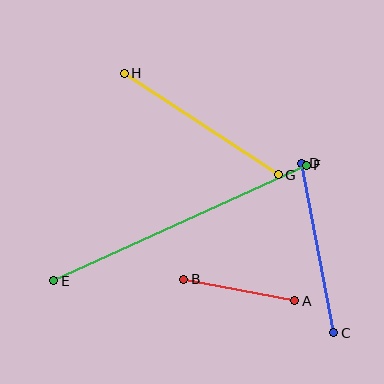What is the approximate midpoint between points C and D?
The midpoint is at approximately (318, 248) pixels.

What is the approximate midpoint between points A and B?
The midpoint is at approximately (239, 290) pixels.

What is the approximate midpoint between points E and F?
The midpoint is at approximately (180, 223) pixels.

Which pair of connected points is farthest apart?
Points E and F are farthest apart.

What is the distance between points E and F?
The distance is approximately 278 pixels.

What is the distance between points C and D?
The distance is approximately 173 pixels.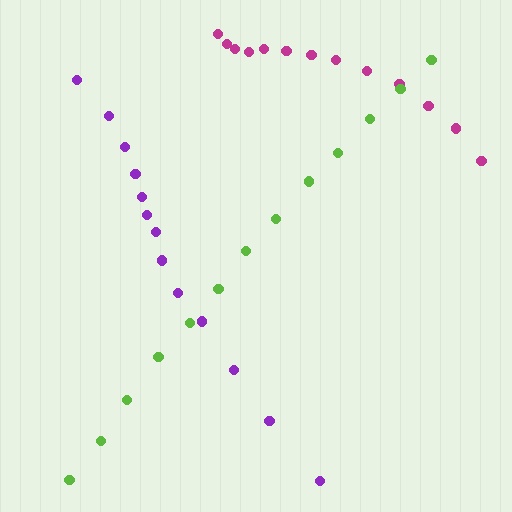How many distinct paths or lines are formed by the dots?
There are 3 distinct paths.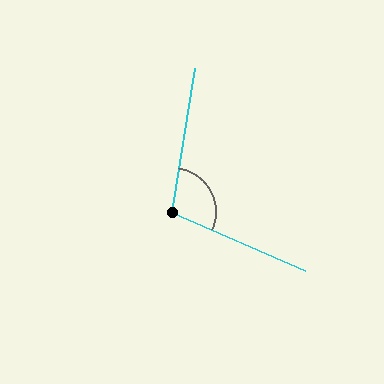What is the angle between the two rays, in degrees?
Approximately 104 degrees.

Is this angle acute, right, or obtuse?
It is obtuse.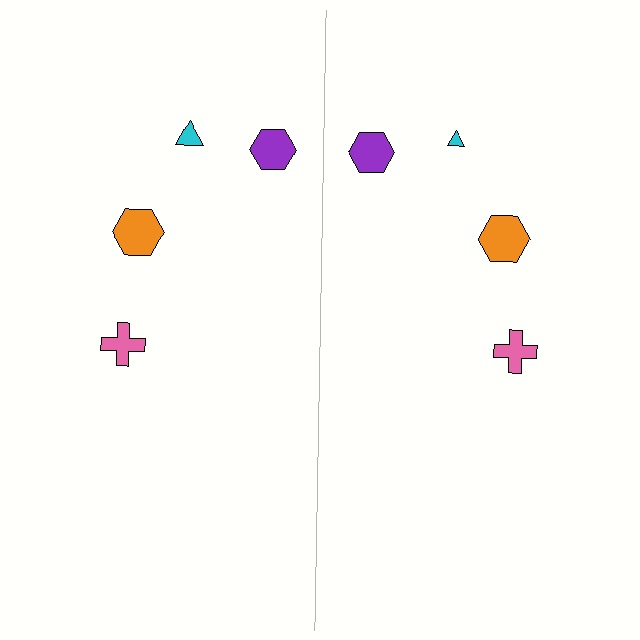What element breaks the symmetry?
The cyan triangle on the right side has a different size than its mirror counterpart.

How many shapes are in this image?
There are 8 shapes in this image.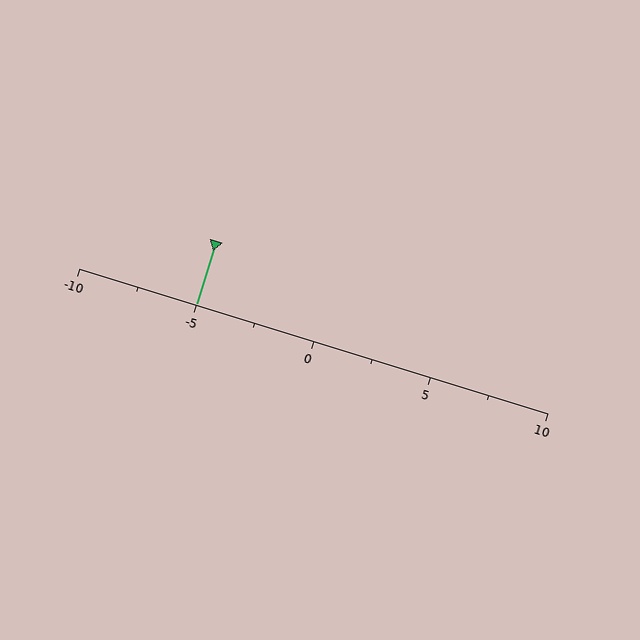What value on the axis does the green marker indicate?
The marker indicates approximately -5.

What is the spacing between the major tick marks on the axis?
The major ticks are spaced 5 apart.